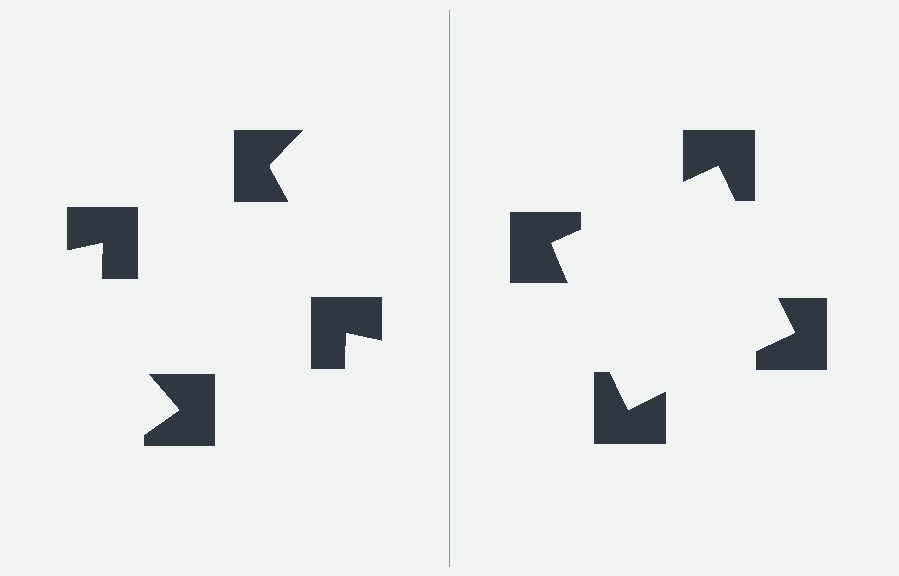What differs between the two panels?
The notched squares are positioned identically on both sides; only the wedge orientations differ. On the right they align to a square; on the left they are misaligned.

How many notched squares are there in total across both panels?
8 — 4 on each side.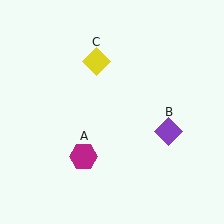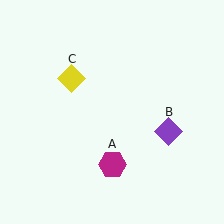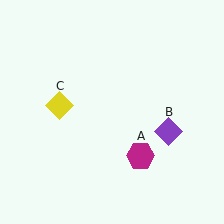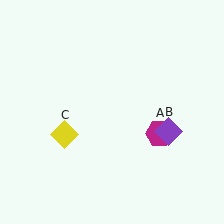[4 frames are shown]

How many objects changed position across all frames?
2 objects changed position: magenta hexagon (object A), yellow diamond (object C).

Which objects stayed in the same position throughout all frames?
Purple diamond (object B) remained stationary.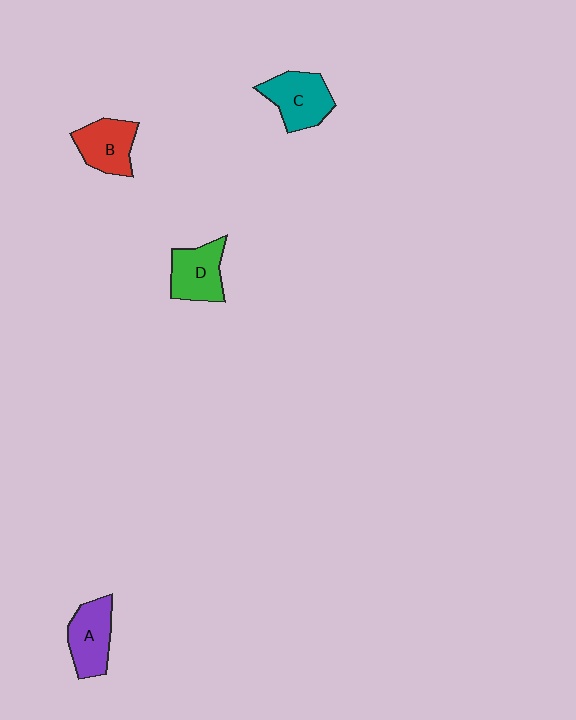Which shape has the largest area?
Shape C (teal).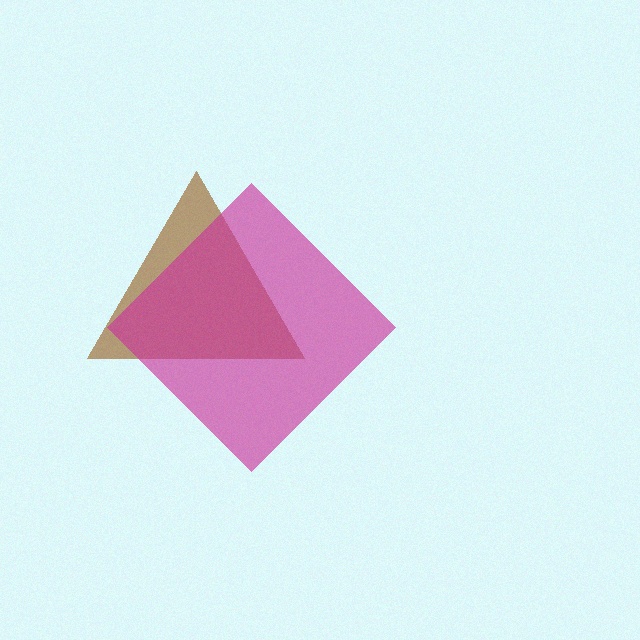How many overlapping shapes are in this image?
There are 2 overlapping shapes in the image.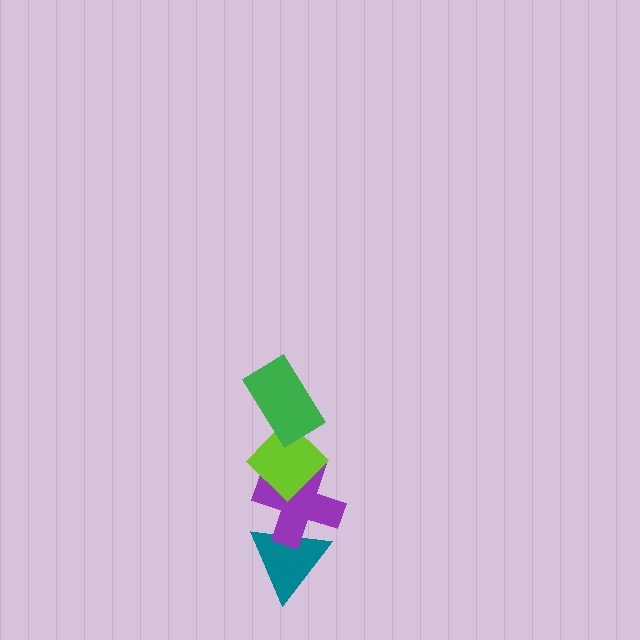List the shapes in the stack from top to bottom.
From top to bottom: the green rectangle, the lime diamond, the purple cross, the teal triangle.